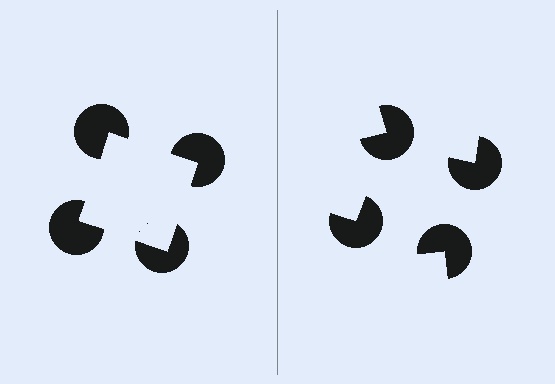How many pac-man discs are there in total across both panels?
8 — 4 on each side.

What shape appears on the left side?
An illusory square.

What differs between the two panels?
The pac-man discs are positioned identically on both sides; only the wedge orientations differ. On the left they align to a square; on the right they are misaligned.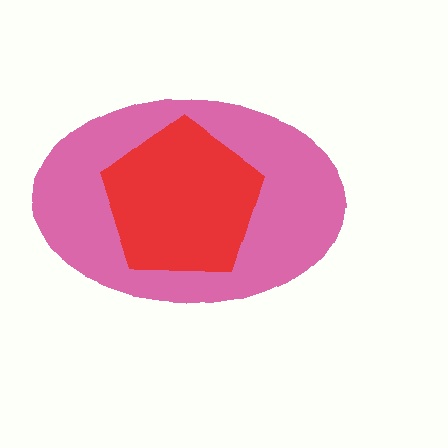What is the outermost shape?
The pink ellipse.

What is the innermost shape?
The red pentagon.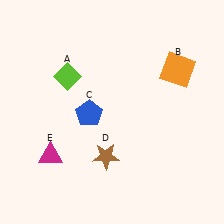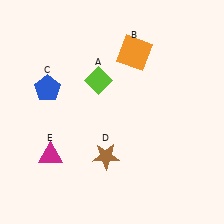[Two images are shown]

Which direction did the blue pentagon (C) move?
The blue pentagon (C) moved left.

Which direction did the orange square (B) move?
The orange square (B) moved left.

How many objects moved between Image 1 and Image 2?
3 objects moved between the two images.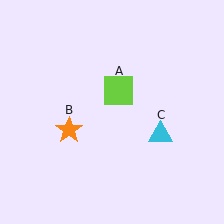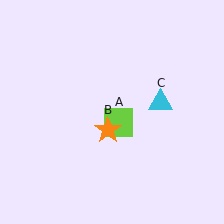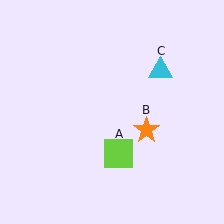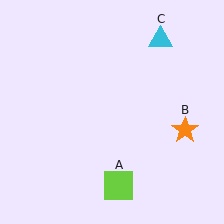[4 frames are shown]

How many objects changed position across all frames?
3 objects changed position: lime square (object A), orange star (object B), cyan triangle (object C).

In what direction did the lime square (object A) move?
The lime square (object A) moved down.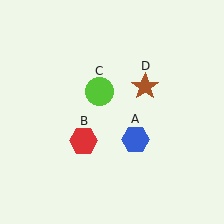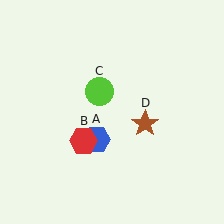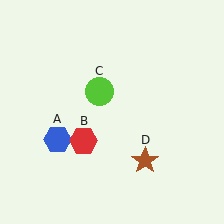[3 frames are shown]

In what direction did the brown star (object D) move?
The brown star (object D) moved down.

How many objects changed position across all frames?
2 objects changed position: blue hexagon (object A), brown star (object D).